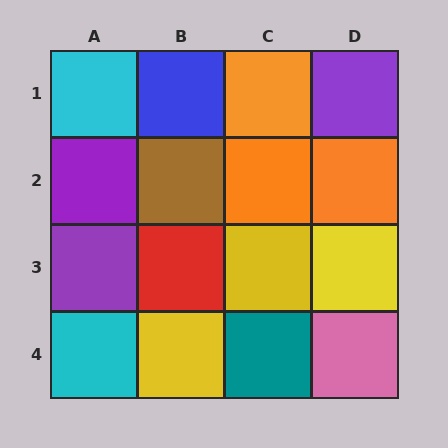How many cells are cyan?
2 cells are cyan.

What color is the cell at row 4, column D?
Pink.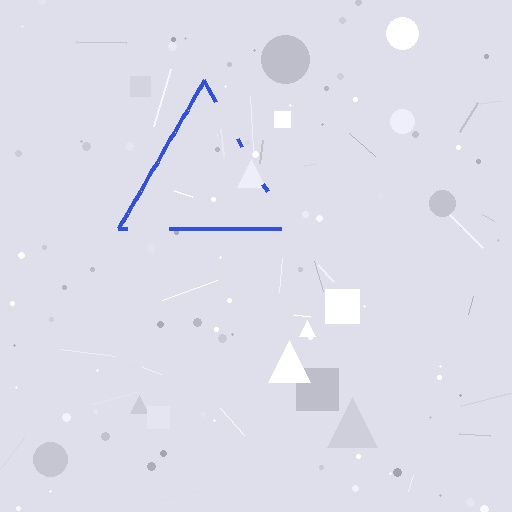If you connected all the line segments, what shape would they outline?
They would outline a triangle.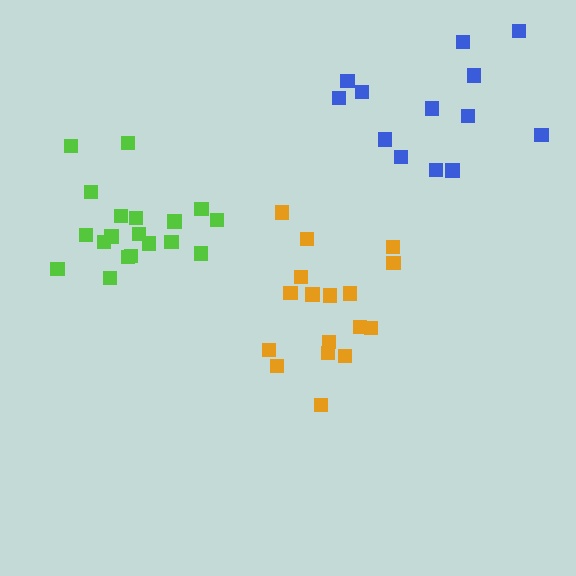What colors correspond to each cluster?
The clusters are colored: lime, orange, blue.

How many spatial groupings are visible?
There are 3 spatial groupings.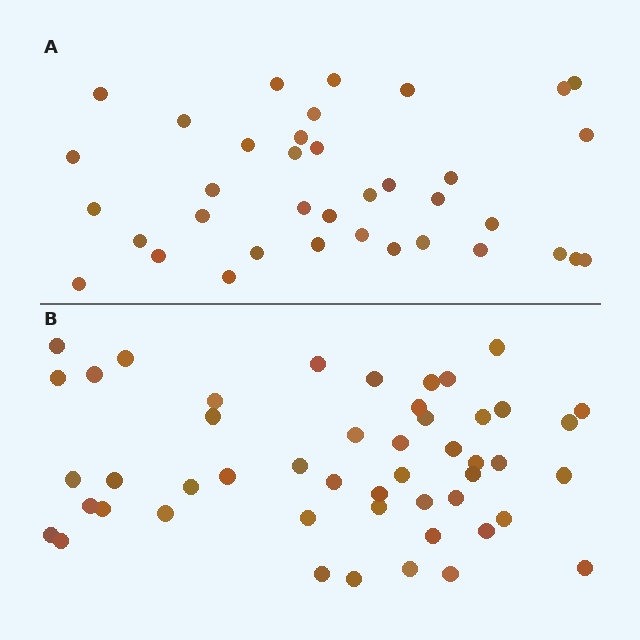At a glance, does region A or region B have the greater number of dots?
Region B (the bottom region) has more dots.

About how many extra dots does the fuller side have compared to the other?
Region B has roughly 12 or so more dots than region A.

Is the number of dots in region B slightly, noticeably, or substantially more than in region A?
Region B has noticeably more, but not dramatically so. The ratio is roughly 1.3 to 1.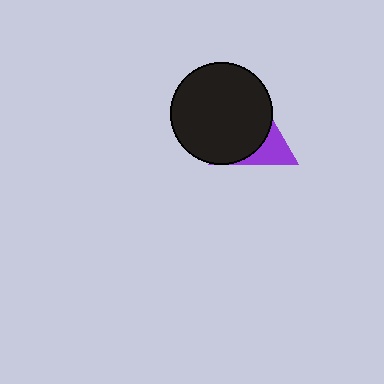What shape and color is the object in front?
The object in front is a black circle.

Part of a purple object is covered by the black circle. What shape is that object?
It is a triangle.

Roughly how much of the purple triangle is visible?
A small part of it is visible (roughly 33%).